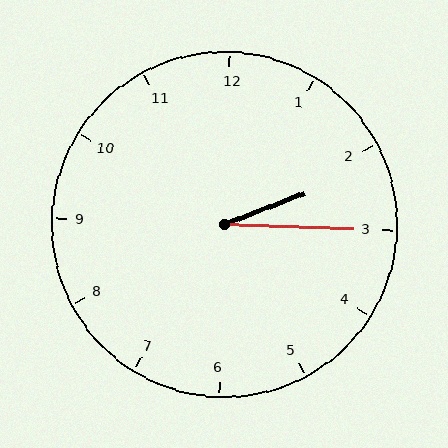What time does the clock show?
2:15.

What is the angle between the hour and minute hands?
Approximately 22 degrees.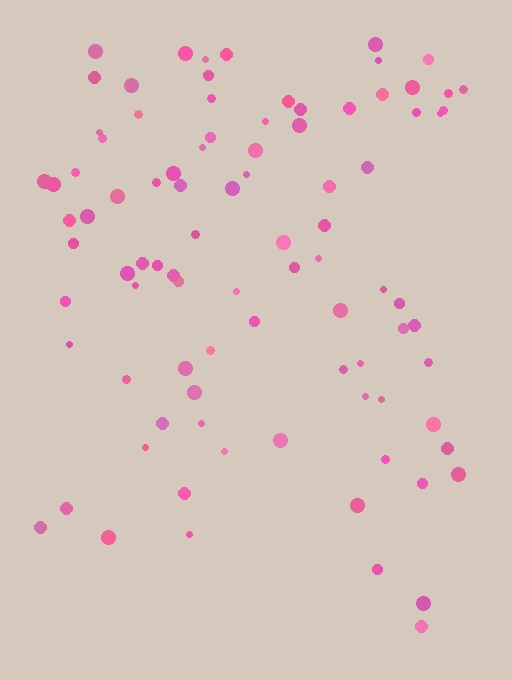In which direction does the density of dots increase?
From bottom to top, with the top side densest.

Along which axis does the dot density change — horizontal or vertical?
Vertical.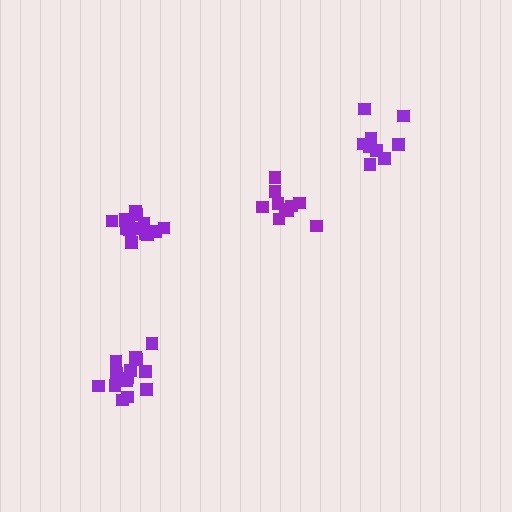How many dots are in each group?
Group 1: 14 dots, Group 2: 10 dots, Group 3: 16 dots, Group 4: 10 dots (50 total).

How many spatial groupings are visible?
There are 4 spatial groupings.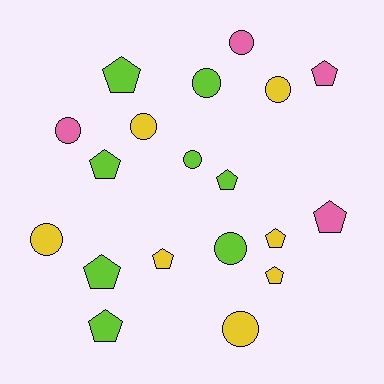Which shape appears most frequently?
Pentagon, with 10 objects.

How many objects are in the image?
There are 19 objects.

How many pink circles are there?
There are 2 pink circles.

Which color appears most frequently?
Lime, with 8 objects.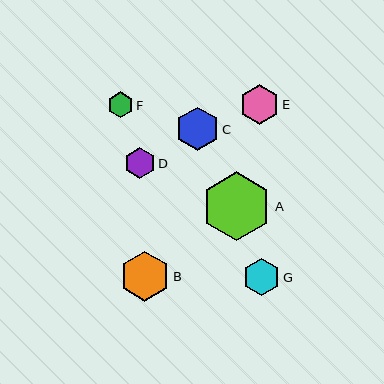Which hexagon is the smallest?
Hexagon F is the smallest with a size of approximately 26 pixels.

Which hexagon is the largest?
Hexagon A is the largest with a size of approximately 69 pixels.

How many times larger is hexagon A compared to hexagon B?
Hexagon A is approximately 1.4 times the size of hexagon B.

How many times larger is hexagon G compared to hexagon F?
Hexagon G is approximately 1.4 times the size of hexagon F.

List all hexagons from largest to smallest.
From largest to smallest: A, B, C, E, G, D, F.